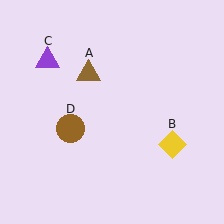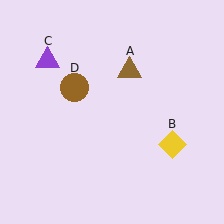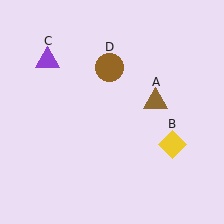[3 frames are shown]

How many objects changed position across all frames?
2 objects changed position: brown triangle (object A), brown circle (object D).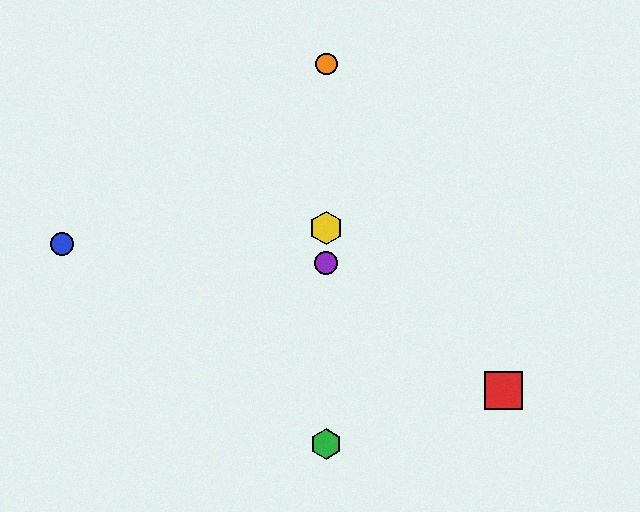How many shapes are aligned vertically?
4 shapes (the green hexagon, the yellow hexagon, the purple circle, the orange circle) are aligned vertically.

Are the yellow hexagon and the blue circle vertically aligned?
No, the yellow hexagon is at x≈326 and the blue circle is at x≈62.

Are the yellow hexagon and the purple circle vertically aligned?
Yes, both are at x≈326.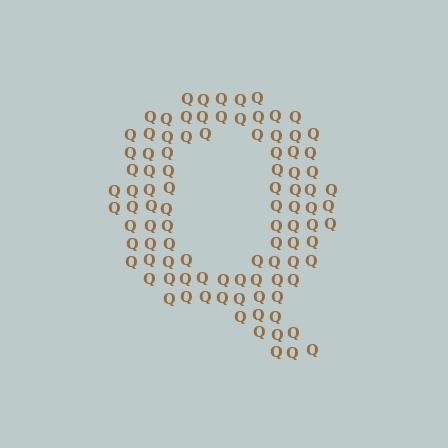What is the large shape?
The large shape is the letter Q.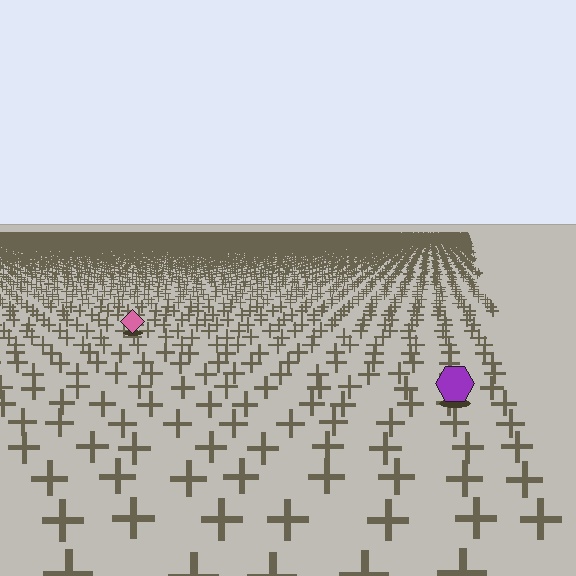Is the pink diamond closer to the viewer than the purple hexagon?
No. The purple hexagon is closer — you can tell from the texture gradient: the ground texture is coarser near it.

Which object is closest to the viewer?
The purple hexagon is closest. The texture marks near it are larger and more spread out.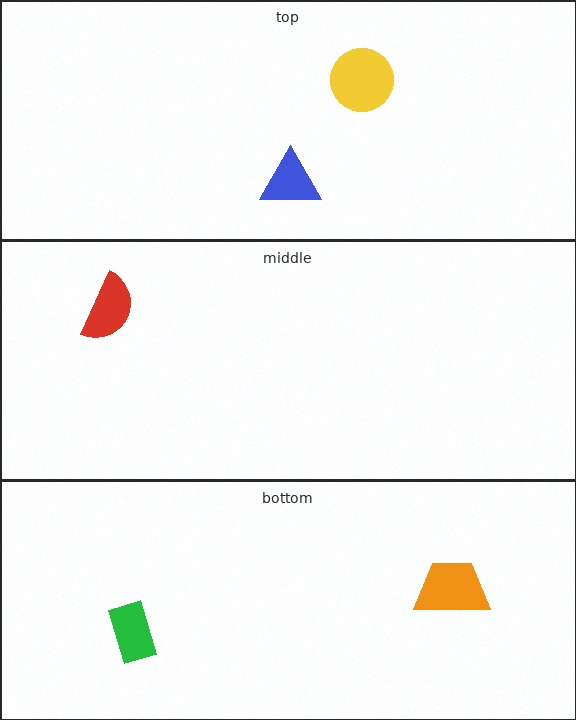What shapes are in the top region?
The blue triangle, the yellow circle.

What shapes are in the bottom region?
The orange trapezoid, the green rectangle.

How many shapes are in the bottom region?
2.